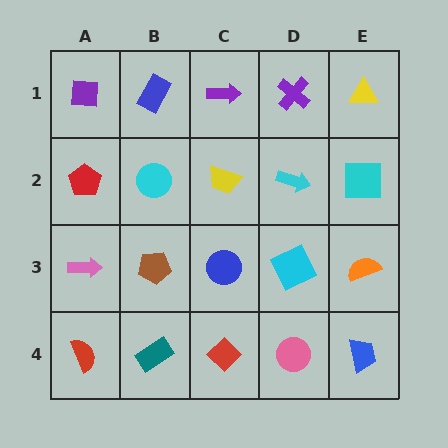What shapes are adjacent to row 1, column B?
A cyan circle (row 2, column B), a purple square (row 1, column A), a purple arrow (row 1, column C).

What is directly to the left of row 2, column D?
A yellow trapezoid.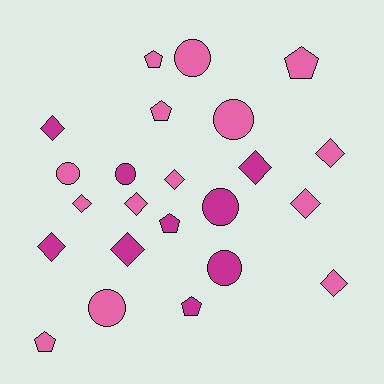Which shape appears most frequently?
Diamond, with 10 objects.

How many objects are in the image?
There are 23 objects.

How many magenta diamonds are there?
There are 4 magenta diamonds.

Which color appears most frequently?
Pink, with 14 objects.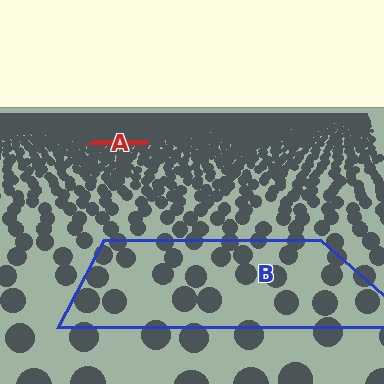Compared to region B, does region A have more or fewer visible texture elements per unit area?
Region A has more texture elements per unit area — they are packed more densely because it is farther away.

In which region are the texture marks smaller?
The texture marks are smaller in region A, because it is farther away.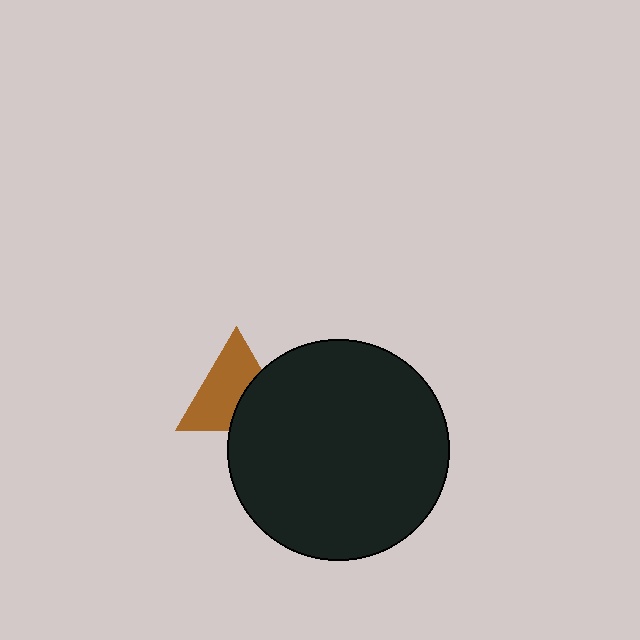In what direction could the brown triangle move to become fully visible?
The brown triangle could move left. That would shift it out from behind the black circle entirely.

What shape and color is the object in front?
The object in front is a black circle.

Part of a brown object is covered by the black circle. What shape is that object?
It is a triangle.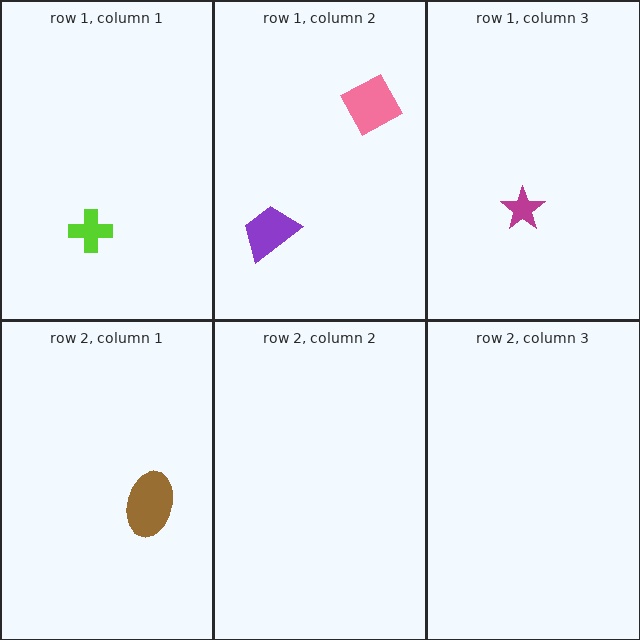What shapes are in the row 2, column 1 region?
The brown ellipse.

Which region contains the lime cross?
The row 1, column 1 region.